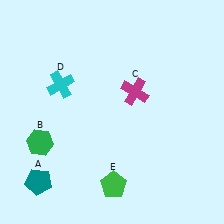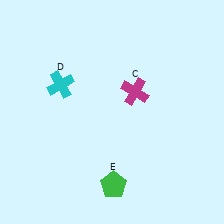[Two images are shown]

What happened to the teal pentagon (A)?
The teal pentagon (A) was removed in Image 2. It was in the bottom-left area of Image 1.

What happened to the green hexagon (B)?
The green hexagon (B) was removed in Image 2. It was in the bottom-left area of Image 1.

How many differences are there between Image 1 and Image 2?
There are 2 differences between the two images.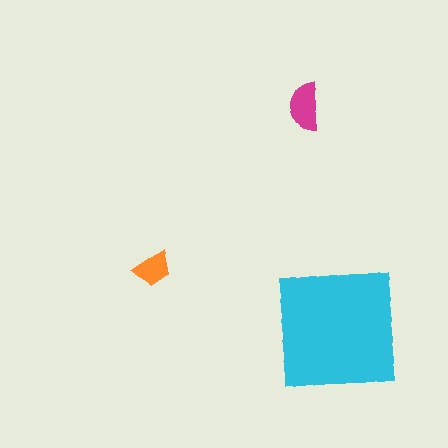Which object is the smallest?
The orange trapezoid.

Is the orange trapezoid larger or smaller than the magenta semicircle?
Smaller.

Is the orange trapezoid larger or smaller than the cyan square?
Smaller.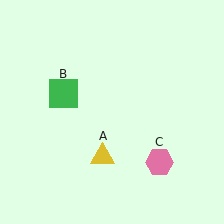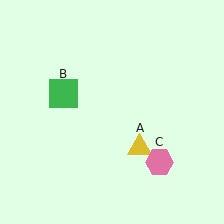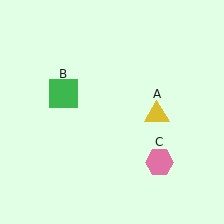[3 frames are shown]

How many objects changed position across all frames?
1 object changed position: yellow triangle (object A).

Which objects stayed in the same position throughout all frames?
Green square (object B) and pink hexagon (object C) remained stationary.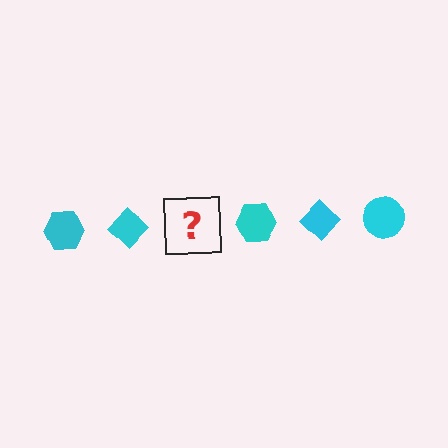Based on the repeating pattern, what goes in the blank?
The blank should be a cyan circle.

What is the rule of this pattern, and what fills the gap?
The rule is that the pattern cycles through hexagon, diamond, circle shapes in cyan. The gap should be filled with a cyan circle.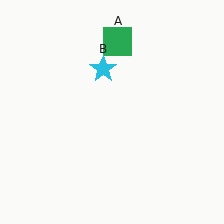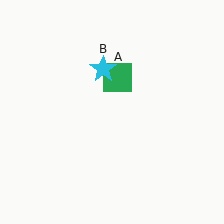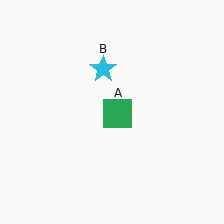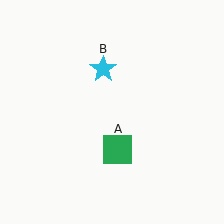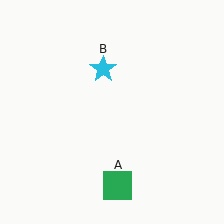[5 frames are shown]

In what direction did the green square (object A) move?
The green square (object A) moved down.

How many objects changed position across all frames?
1 object changed position: green square (object A).